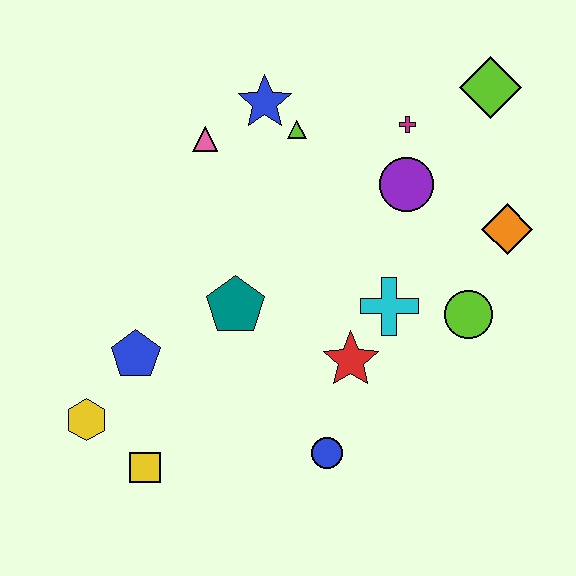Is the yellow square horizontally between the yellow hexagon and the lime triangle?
Yes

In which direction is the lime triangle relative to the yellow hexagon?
The lime triangle is above the yellow hexagon.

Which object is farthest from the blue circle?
The lime diamond is farthest from the blue circle.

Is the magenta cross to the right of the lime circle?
No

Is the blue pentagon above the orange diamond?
No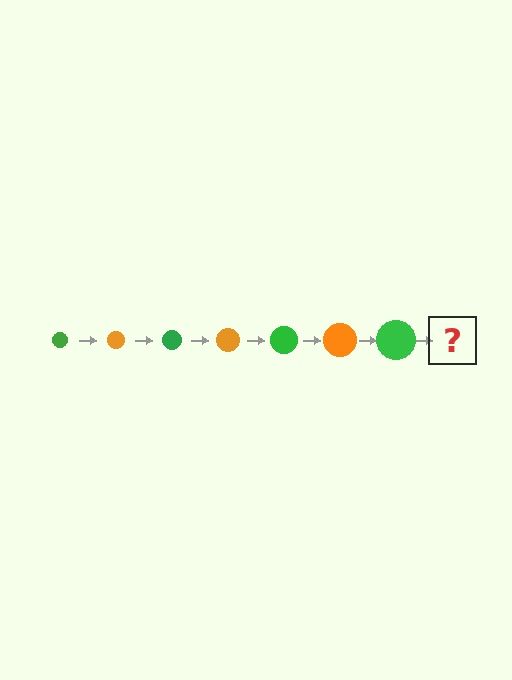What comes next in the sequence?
The next element should be an orange circle, larger than the previous one.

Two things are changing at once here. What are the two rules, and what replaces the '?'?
The two rules are that the circle grows larger each step and the color cycles through green and orange. The '?' should be an orange circle, larger than the previous one.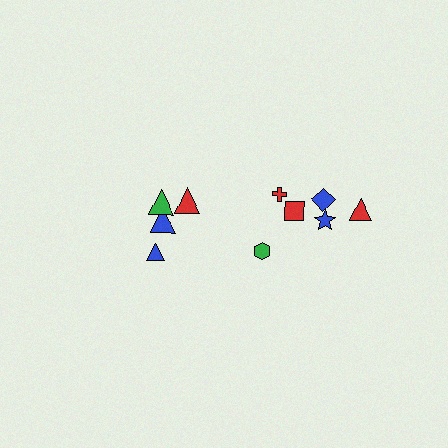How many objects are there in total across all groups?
There are 10 objects.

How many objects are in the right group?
There are 6 objects.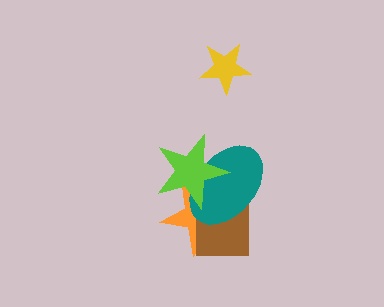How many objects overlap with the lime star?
2 objects overlap with the lime star.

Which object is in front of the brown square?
The teal ellipse is in front of the brown square.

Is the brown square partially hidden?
Yes, it is partially covered by another shape.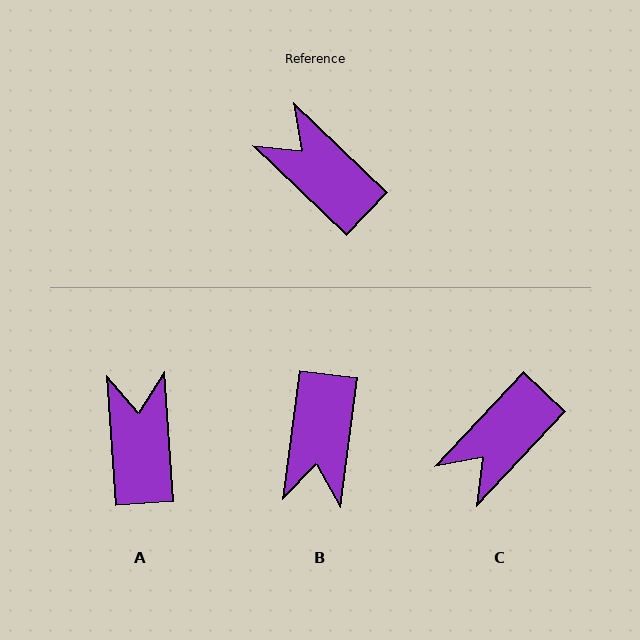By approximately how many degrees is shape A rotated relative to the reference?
Approximately 43 degrees clockwise.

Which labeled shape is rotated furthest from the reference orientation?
B, about 126 degrees away.